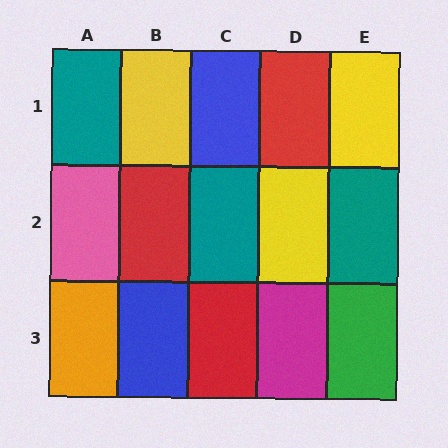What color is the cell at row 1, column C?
Blue.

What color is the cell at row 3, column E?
Green.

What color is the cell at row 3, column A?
Orange.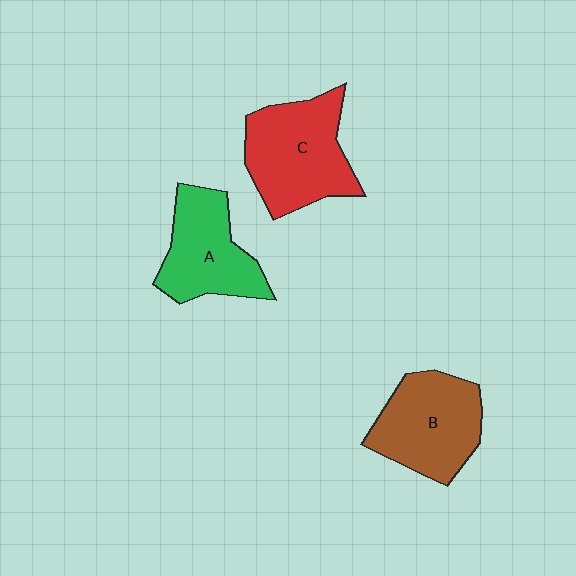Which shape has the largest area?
Shape C (red).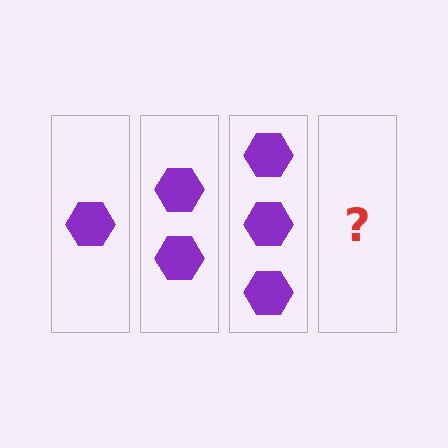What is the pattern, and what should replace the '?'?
The pattern is that each step adds one more hexagon. The '?' should be 4 hexagons.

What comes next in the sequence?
The next element should be 4 hexagons.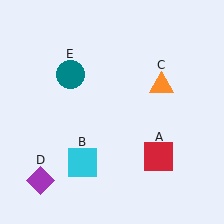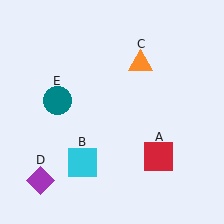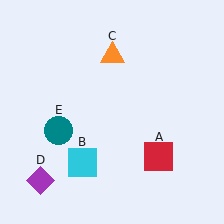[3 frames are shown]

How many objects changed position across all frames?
2 objects changed position: orange triangle (object C), teal circle (object E).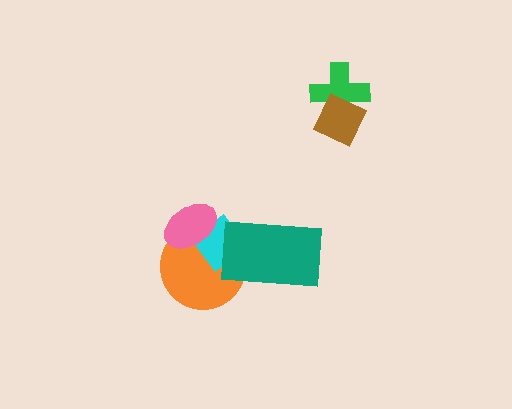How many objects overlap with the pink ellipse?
2 objects overlap with the pink ellipse.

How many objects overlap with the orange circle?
3 objects overlap with the orange circle.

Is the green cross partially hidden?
Yes, it is partially covered by another shape.